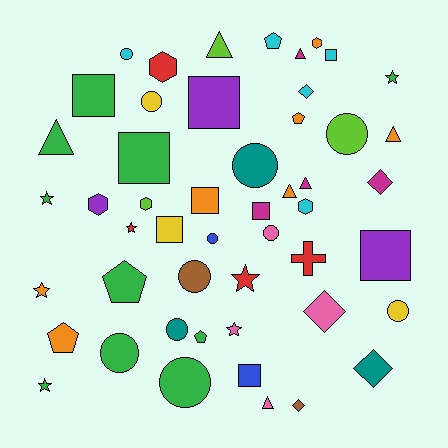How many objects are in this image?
There are 50 objects.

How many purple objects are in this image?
There are 3 purple objects.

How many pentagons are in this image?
There are 5 pentagons.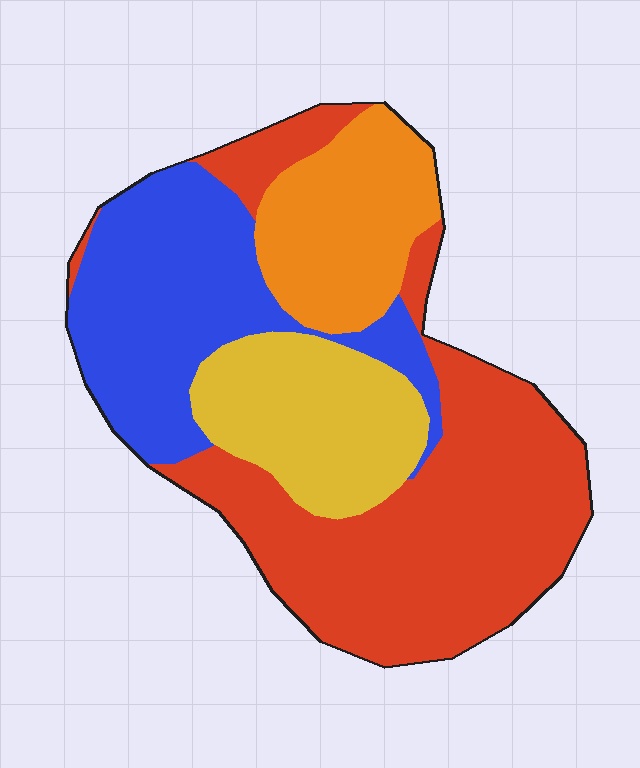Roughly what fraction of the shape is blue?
Blue covers 25% of the shape.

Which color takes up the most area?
Red, at roughly 40%.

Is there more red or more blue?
Red.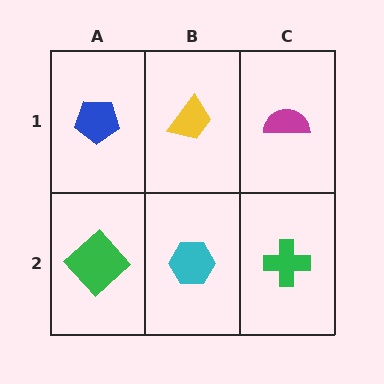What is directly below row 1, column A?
A green diamond.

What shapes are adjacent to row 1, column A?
A green diamond (row 2, column A), a yellow trapezoid (row 1, column B).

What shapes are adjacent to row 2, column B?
A yellow trapezoid (row 1, column B), a green diamond (row 2, column A), a green cross (row 2, column C).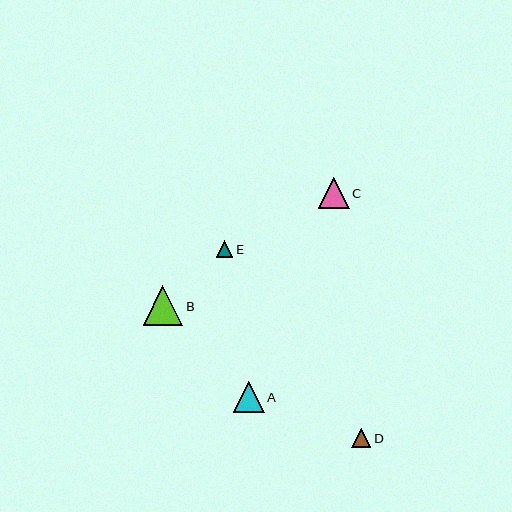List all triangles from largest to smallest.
From largest to smallest: B, C, A, D, E.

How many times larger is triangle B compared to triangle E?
Triangle B is approximately 2.5 times the size of triangle E.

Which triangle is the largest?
Triangle B is the largest with a size of approximately 40 pixels.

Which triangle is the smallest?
Triangle E is the smallest with a size of approximately 16 pixels.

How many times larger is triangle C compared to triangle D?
Triangle C is approximately 1.6 times the size of triangle D.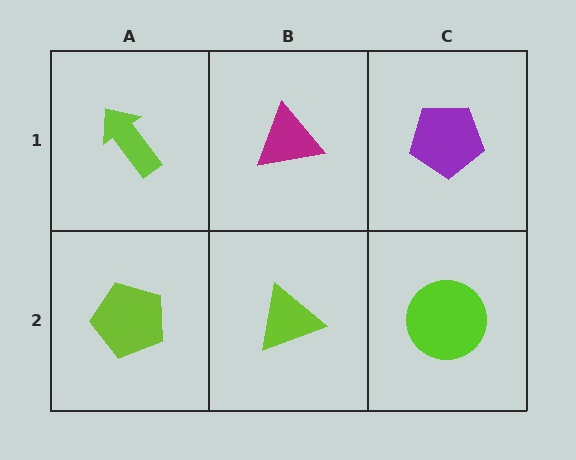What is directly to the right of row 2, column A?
A lime triangle.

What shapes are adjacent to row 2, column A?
A lime arrow (row 1, column A), a lime triangle (row 2, column B).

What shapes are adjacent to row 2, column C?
A purple pentagon (row 1, column C), a lime triangle (row 2, column B).